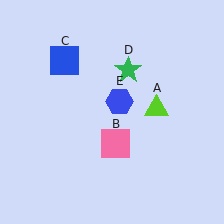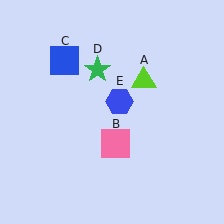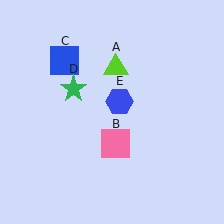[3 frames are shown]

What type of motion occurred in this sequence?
The lime triangle (object A), green star (object D) rotated counterclockwise around the center of the scene.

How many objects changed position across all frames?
2 objects changed position: lime triangle (object A), green star (object D).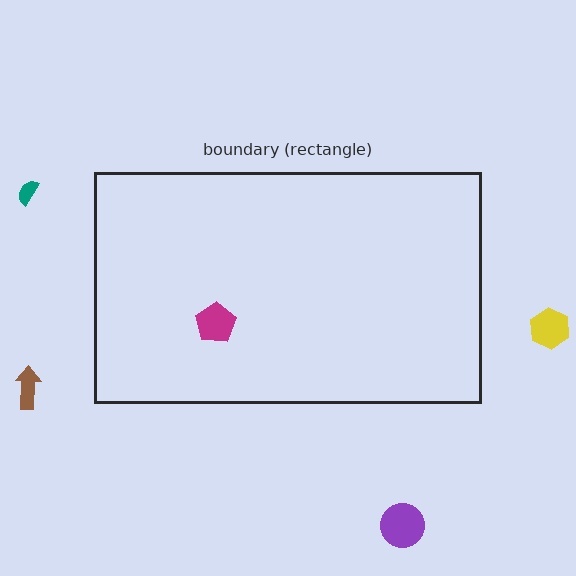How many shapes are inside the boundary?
1 inside, 4 outside.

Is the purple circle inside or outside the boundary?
Outside.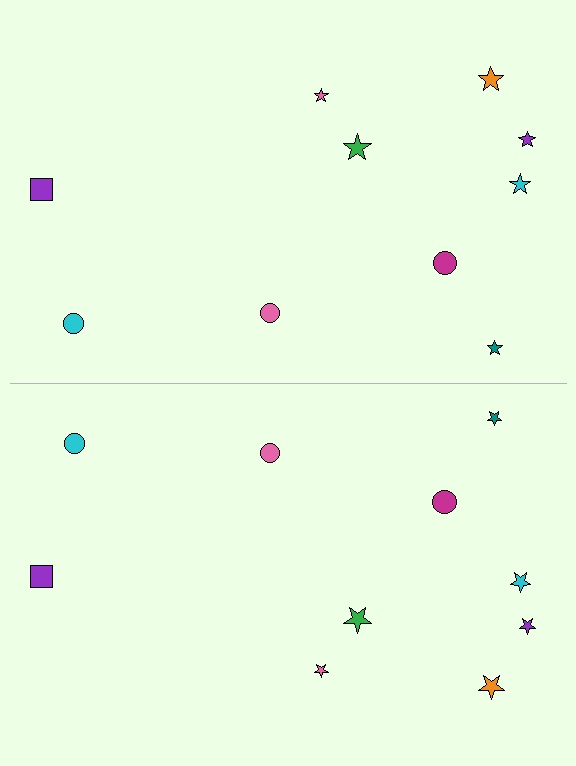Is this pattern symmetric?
Yes, this pattern has bilateral (reflection) symmetry.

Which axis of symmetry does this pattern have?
The pattern has a horizontal axis of symmetry running through the center of the image.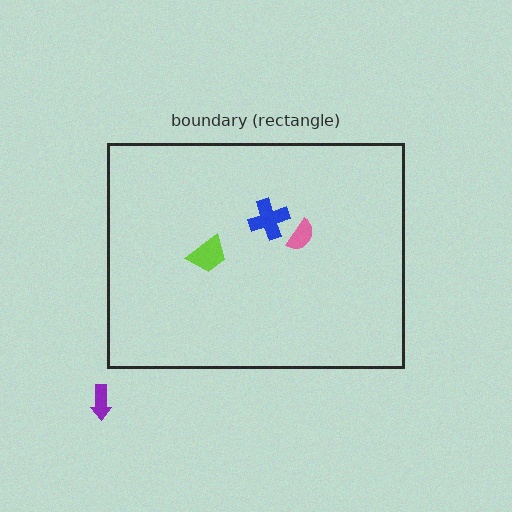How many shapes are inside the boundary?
3 inside, 1 outside.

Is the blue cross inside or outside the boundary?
Inside.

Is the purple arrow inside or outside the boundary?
Outside.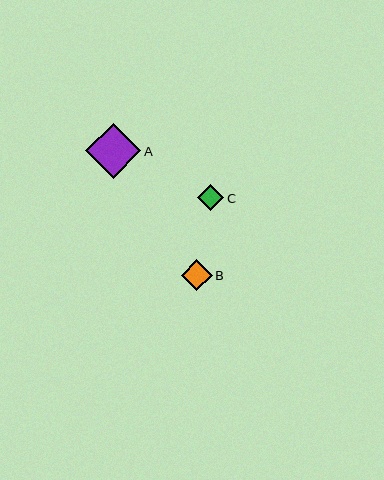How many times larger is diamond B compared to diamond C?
Diamond B is approximately 1.2 times the size of diamond C.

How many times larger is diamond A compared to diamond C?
Diamond A is approximately 2.1 times the size of diamond C.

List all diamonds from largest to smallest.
From largest to smallest: A, B, C.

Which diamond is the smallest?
Diamond C is the smallest with a size of approximately 26 pixels.